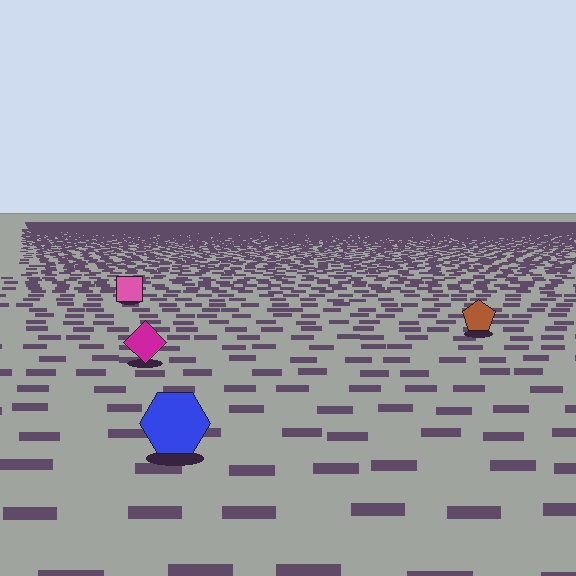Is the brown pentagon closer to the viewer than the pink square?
Yes. The brown pentagon is closer — you can tell from the texture gradient: the ground texture is coarser near it.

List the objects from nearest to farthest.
From nearest to farthest: the blue hexagon, the magenta diamond, the brown pentagon, the pink square.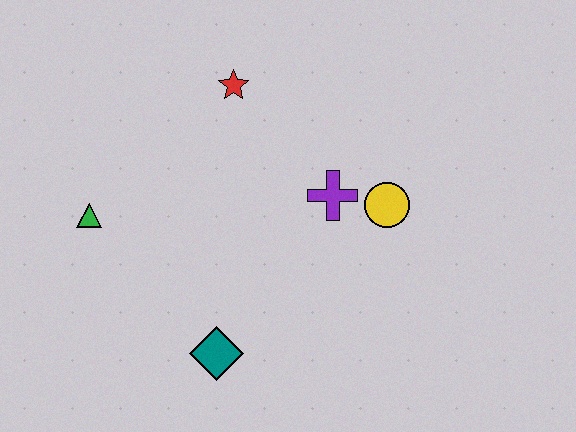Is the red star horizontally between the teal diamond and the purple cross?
Yes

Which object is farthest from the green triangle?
The yellow circle is farthest from the green triangle.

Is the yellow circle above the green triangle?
Yes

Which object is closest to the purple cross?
The yellow circle is closest to the purple cross.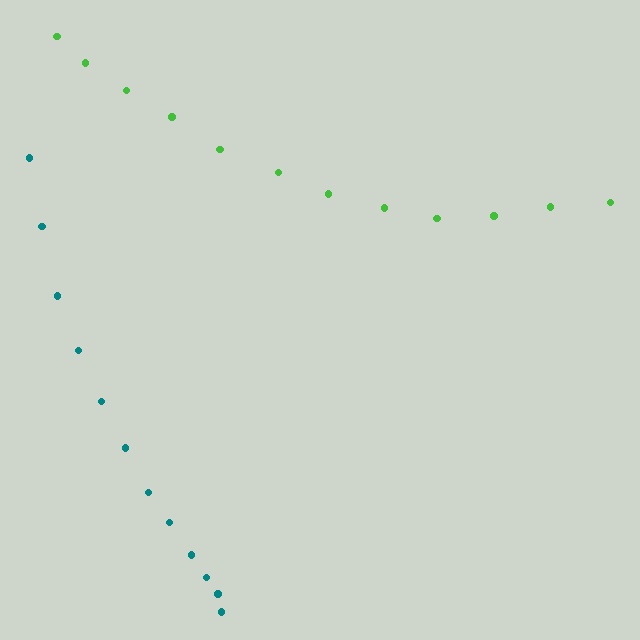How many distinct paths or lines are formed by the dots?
There are 2 distinct paths.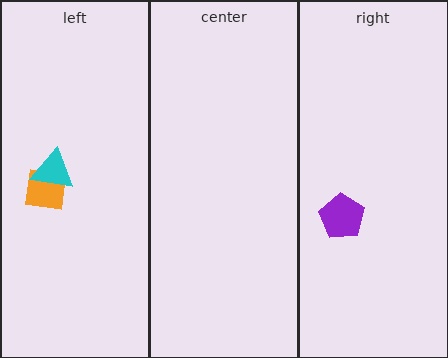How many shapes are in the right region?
1.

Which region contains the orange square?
The left region.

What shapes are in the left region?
The orange square, the cyan triangle.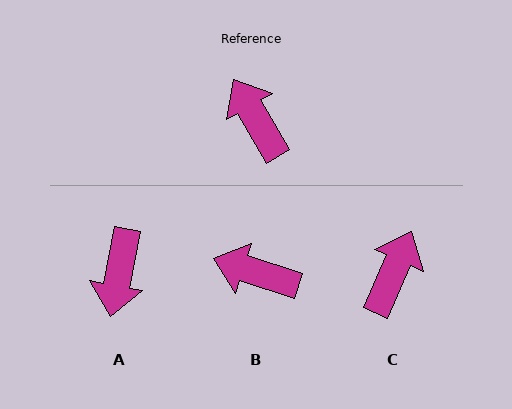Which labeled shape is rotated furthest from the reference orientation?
A, about 139 degrees away.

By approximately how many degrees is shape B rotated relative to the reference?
Approximately 42 degrees counter-clockwise.